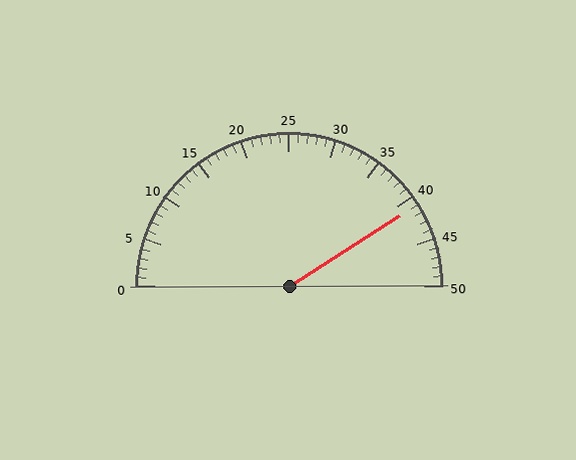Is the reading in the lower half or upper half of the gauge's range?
The reading is in the upper half of the range (0 to 50).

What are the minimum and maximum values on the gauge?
The gauge ranges from 0 to 50.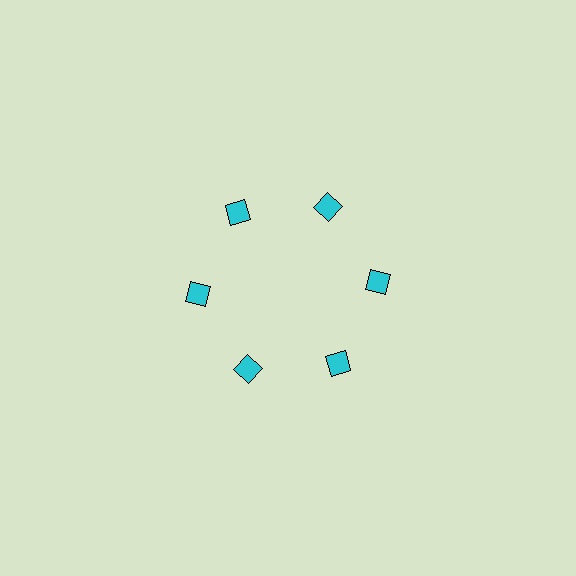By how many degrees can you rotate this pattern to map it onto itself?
The pattern maps onto itself every 60 degrees of rotation.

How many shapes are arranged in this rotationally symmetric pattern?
There are 6 shapes, arranged in 6 groups of 1.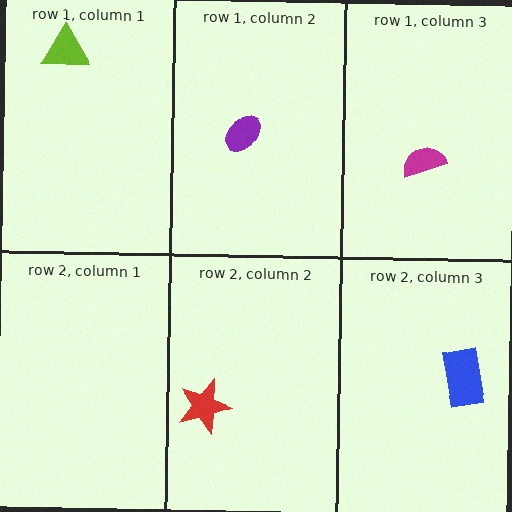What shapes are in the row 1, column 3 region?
The magenta semicircle.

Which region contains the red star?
The row 2, column 2 region.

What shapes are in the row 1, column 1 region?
The lime triangle.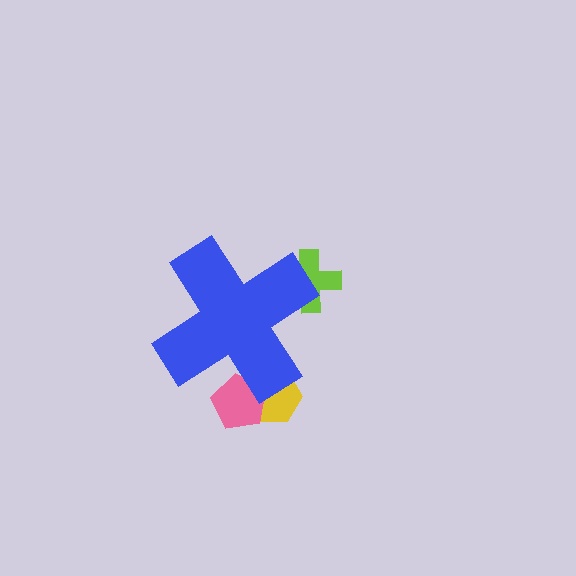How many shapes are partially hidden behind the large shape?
3 shapes are partially hidden.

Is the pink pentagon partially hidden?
Yes, the pink pentagon is partially hidden behind the blue cross.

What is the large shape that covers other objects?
A blue cross.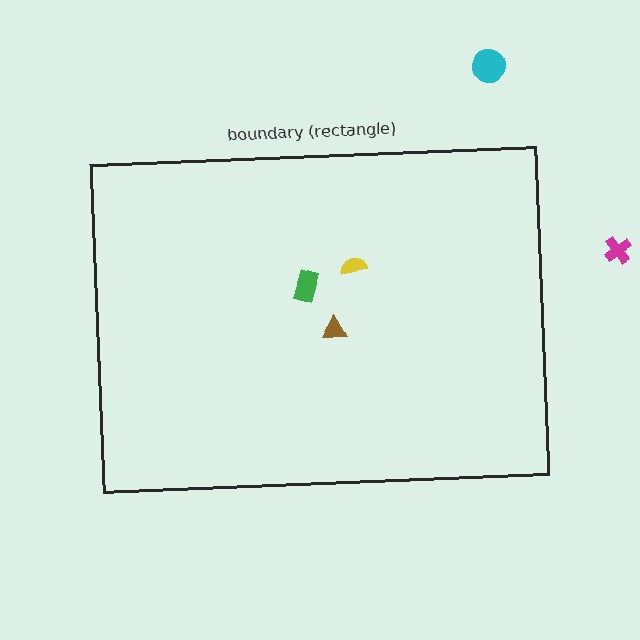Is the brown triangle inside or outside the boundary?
Inside.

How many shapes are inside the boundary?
3 inside, 2 outside.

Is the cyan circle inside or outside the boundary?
Outside.